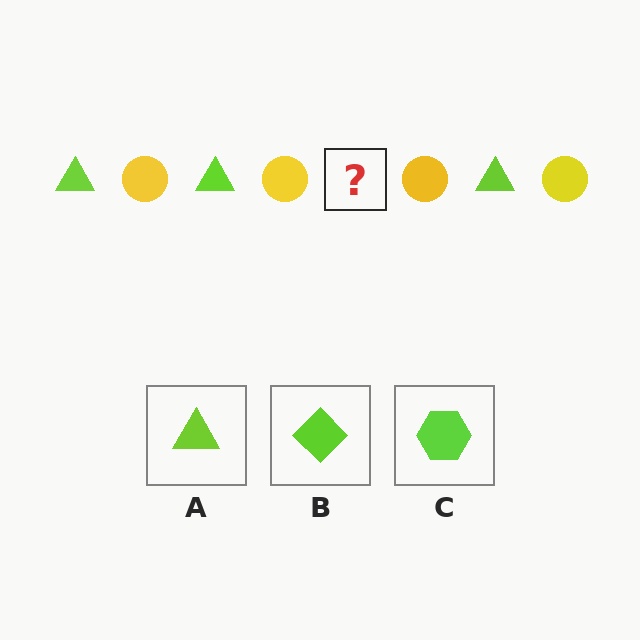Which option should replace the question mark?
Option A.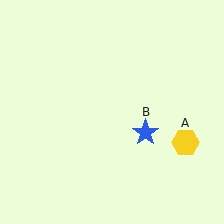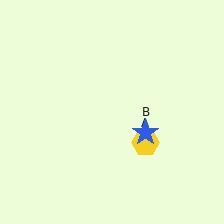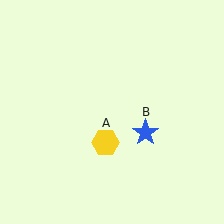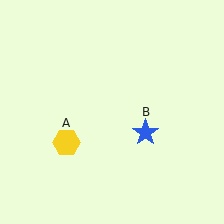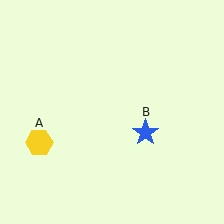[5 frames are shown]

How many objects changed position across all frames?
1 object changed position: yellow hexagon (object A).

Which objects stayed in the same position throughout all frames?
Blue star (object B) remained stationary.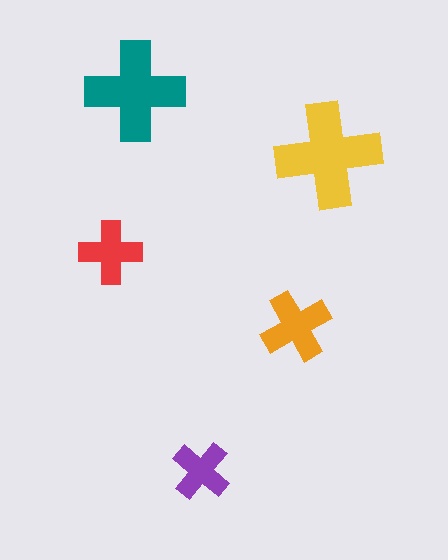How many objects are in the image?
There are 5 objects in the image.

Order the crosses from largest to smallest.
the yellow one, the teal one, the orange one, the red one, the purple one.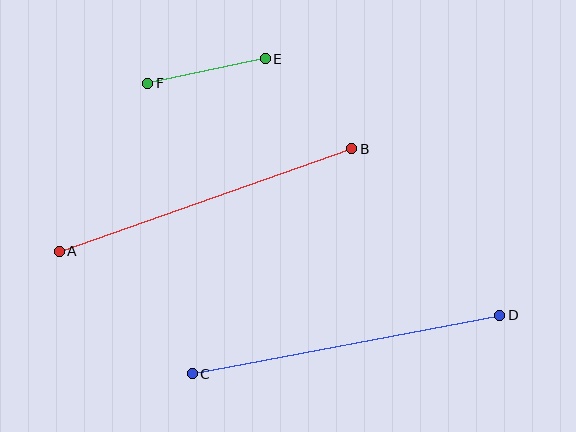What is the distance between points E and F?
The distance is approximately 120 pixels.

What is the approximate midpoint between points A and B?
The midpoint is at approximately (206, 200) pixels.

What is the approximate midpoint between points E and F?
The midpoint is at approximately (206, 71) pixels.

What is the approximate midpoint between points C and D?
The midpoint is at approximately (346, 344) pixels.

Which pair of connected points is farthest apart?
Points C and D are farthest apart.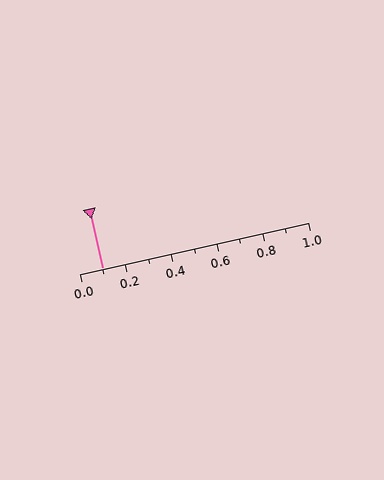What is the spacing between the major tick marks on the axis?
The major ticks are spaced 0.2 apart.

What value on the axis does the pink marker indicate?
The marker indicates approximately 0.1.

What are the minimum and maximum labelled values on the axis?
The axis runs from 0.0 to 1.0.